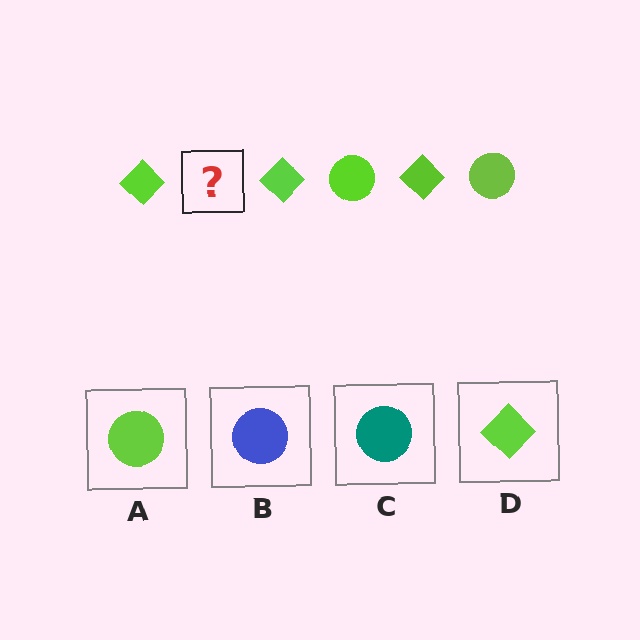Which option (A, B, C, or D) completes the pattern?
A.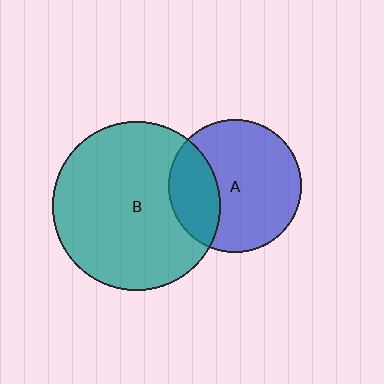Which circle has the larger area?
Circle B (teal).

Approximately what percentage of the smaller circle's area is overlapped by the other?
Approximately 30%.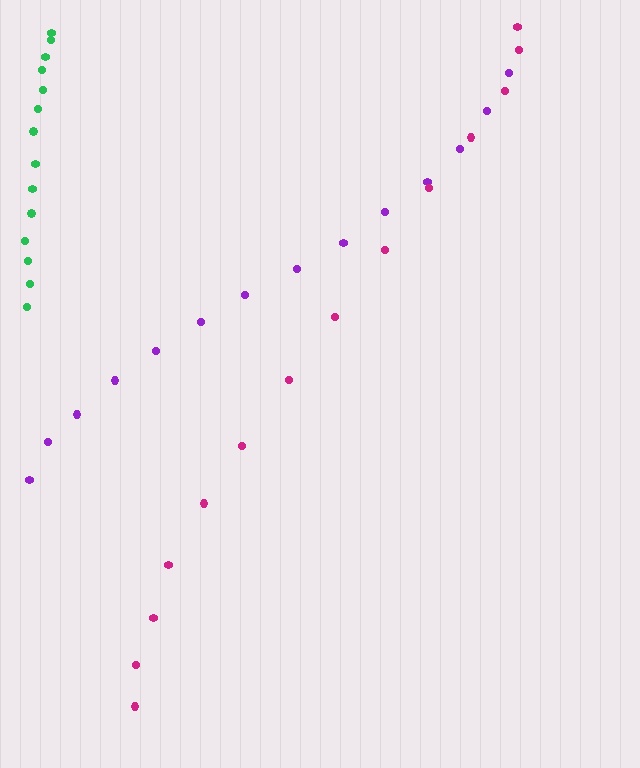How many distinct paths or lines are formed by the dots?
There are 3 distinct paths.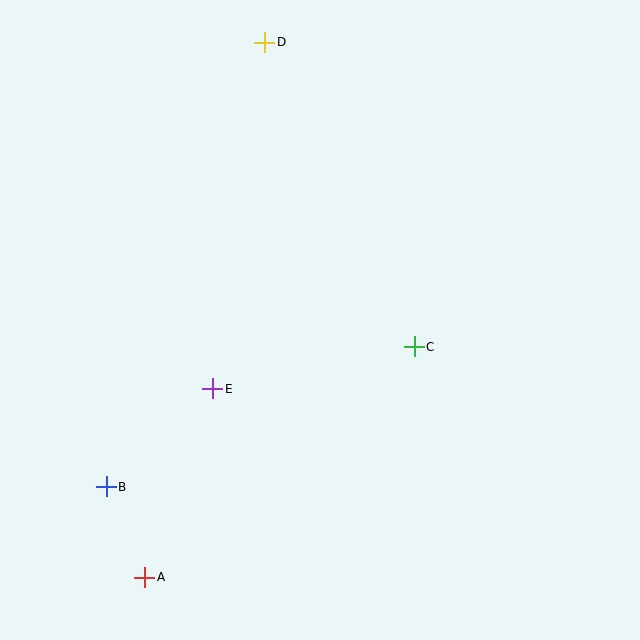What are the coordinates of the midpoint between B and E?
The midpoint between B and E is at (159, 438).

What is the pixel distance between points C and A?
The distance between C and A is 355 pixels.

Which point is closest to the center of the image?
Point C at (414, 347) is closest to the center.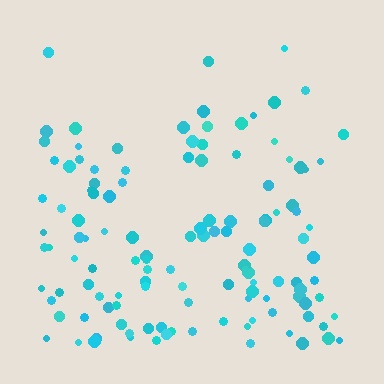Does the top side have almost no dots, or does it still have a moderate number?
Still a moderate number, just noticeably fewer than the bottom.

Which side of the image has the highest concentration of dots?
The bottom.